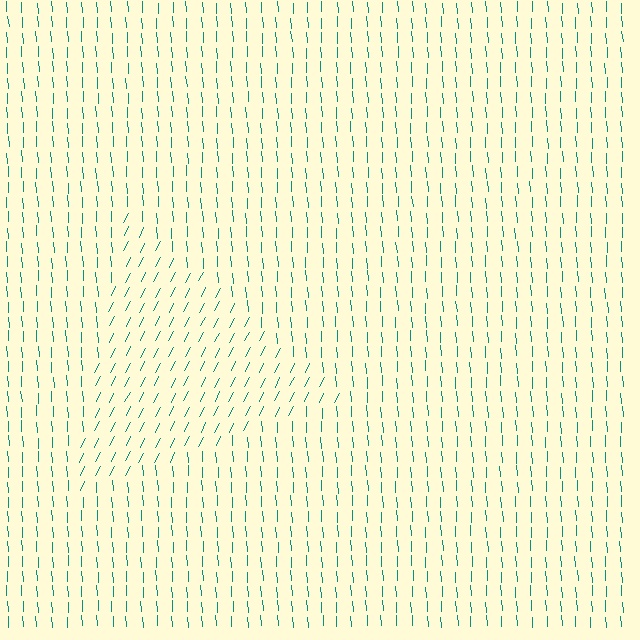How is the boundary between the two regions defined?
The boundary is defined purely by a change in line orientation (approximately 31 degrees difference). All lines are the same color and thickness.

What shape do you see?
I see a triangle.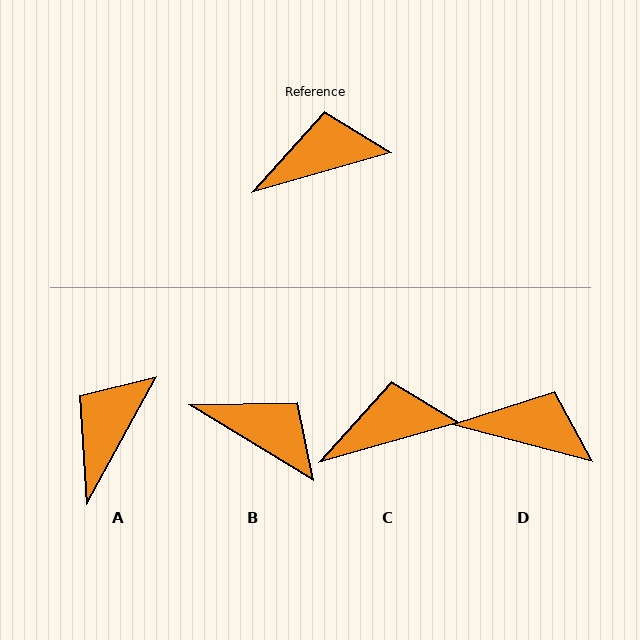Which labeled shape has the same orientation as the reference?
C.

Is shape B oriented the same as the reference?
No, it is off by about 47 degrees.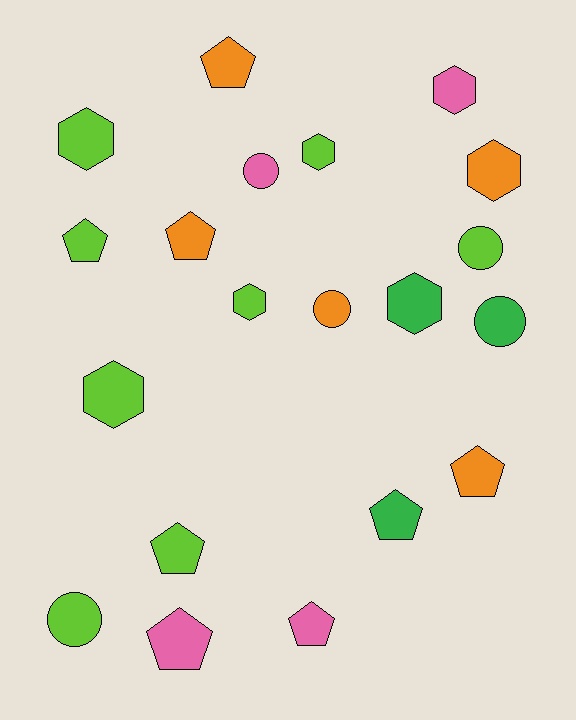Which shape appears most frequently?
Pentagon, with 8 objects.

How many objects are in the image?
There are 20 objects.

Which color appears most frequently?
Lime, with 8 objects.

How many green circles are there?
There is 1 green circle.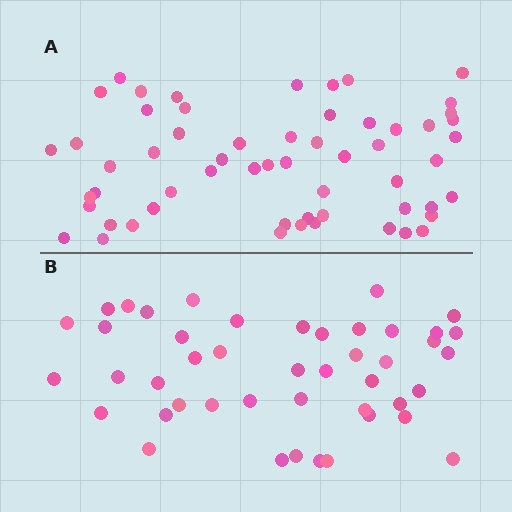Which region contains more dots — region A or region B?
Region A (the top region) has more dots.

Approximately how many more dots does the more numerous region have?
Region A has approximately 15 more dots than region B.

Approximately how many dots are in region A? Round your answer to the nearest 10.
About 60 dots. (The exact count is 58, which rounds to 60.)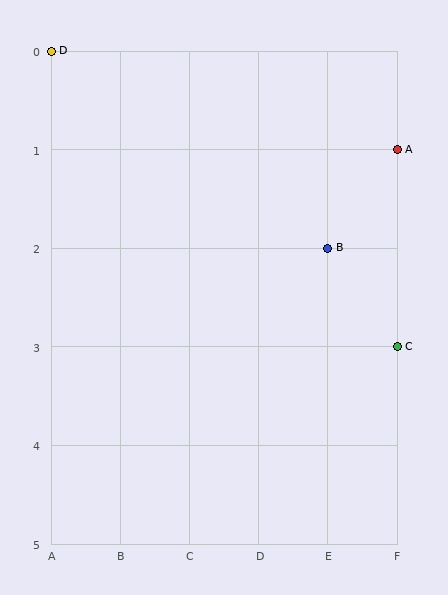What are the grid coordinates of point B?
Point B is at grid coordinates (E, 2).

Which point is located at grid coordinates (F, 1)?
Point A is at (F, 1).